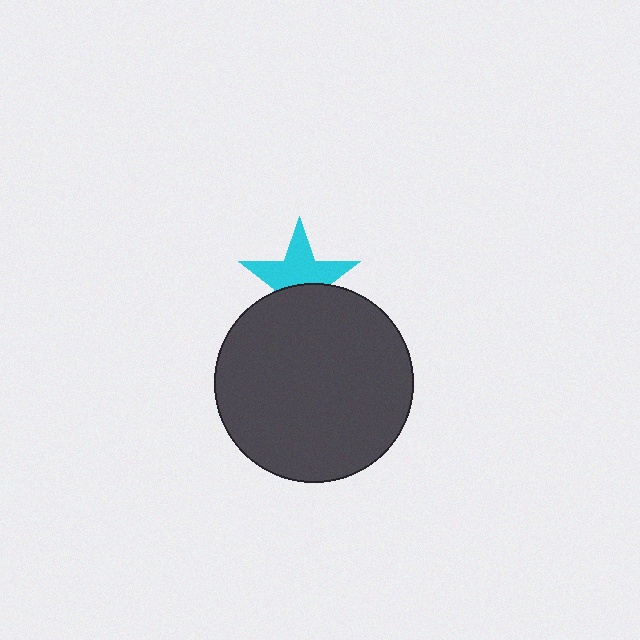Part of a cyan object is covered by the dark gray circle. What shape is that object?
It is a star.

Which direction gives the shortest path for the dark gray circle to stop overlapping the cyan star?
Moving down gives the shortest separation.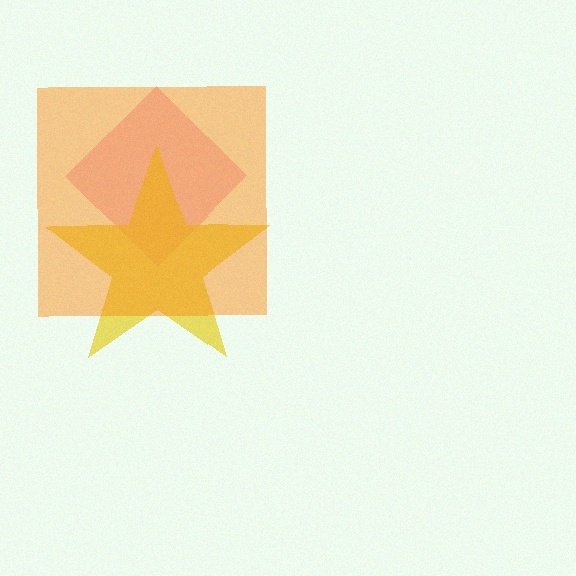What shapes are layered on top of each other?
The layered shapes are: a pink diamond, a yellow star, an orange square.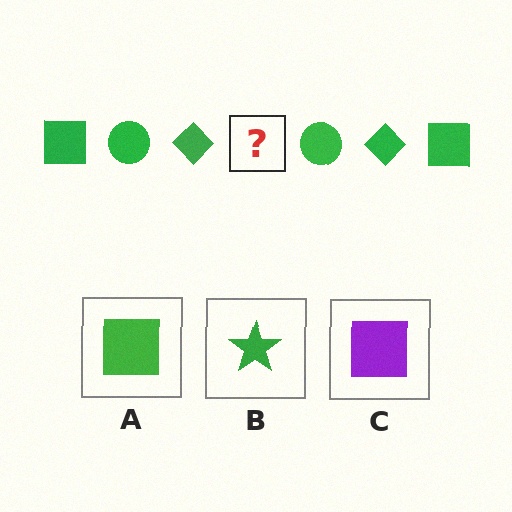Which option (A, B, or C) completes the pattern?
A.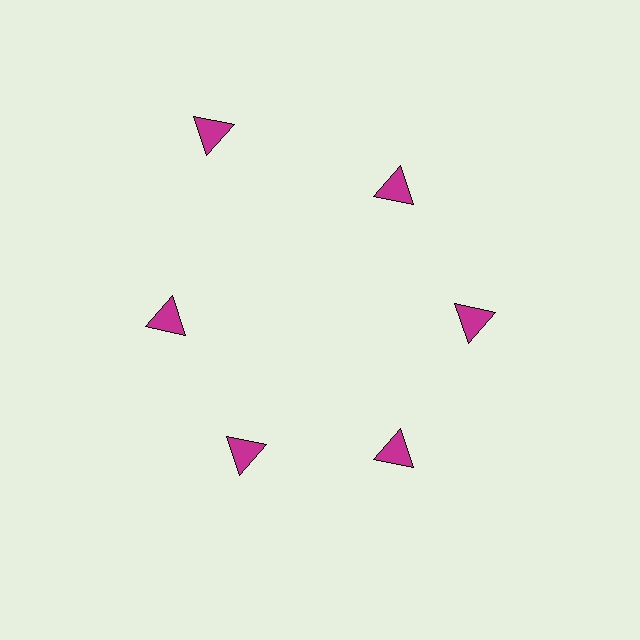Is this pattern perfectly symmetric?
No. The 6 magenta triangles are arranged in a ring, but one element near the 11 o'clock position is pushed outward from the center, breaking the 6-fold rotational symmetry.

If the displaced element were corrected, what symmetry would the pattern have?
It would have 6-fold rotational symmetry — the pattern would map onto itself every 60 degrees.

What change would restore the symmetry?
The symmetry would be restored by moving it inward, back onto the ring so that all 6 triangles sit at equal angles and equal distance from the center.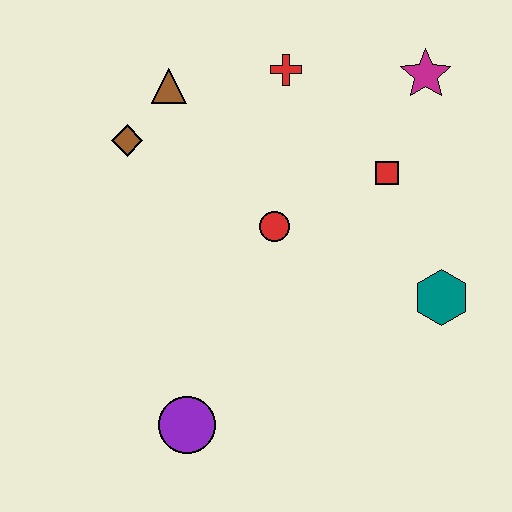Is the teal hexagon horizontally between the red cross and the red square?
No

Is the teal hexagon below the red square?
Yes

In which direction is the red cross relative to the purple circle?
The red cross is above the purple circle.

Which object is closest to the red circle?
The red square is closest to the red circle.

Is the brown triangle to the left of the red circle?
Yes